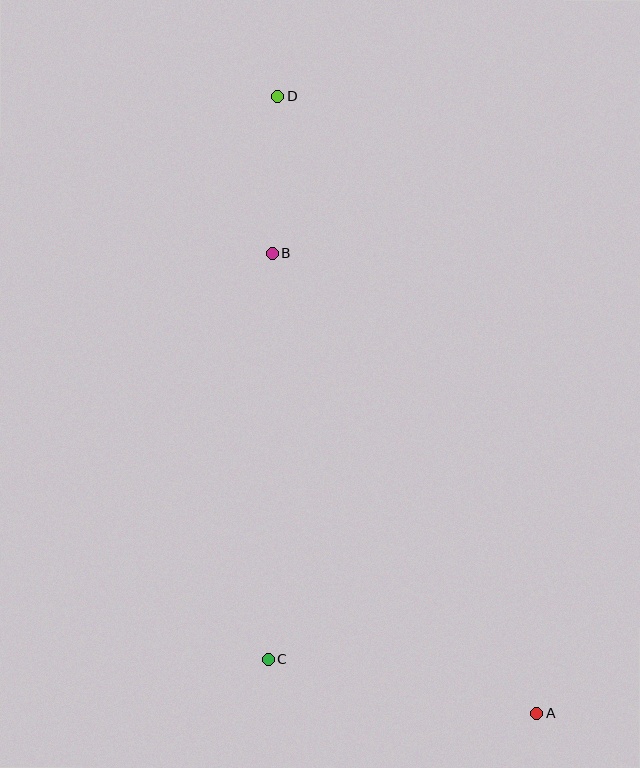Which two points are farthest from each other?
Points A and D are farthest from each other.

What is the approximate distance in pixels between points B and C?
The distance between B and C is approximately 406 pixels.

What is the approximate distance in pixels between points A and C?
The distance between A and C is approximately 274 pixels.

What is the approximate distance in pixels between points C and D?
The distance between C and D is approximately 563 pixels.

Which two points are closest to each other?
Points B and D are closest to each other.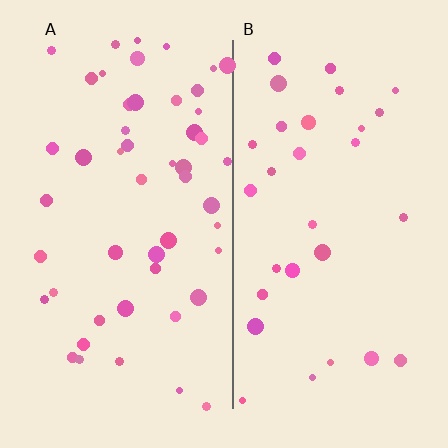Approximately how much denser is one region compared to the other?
Approximately 1.6× — region A over region B.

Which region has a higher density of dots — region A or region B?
A (the left).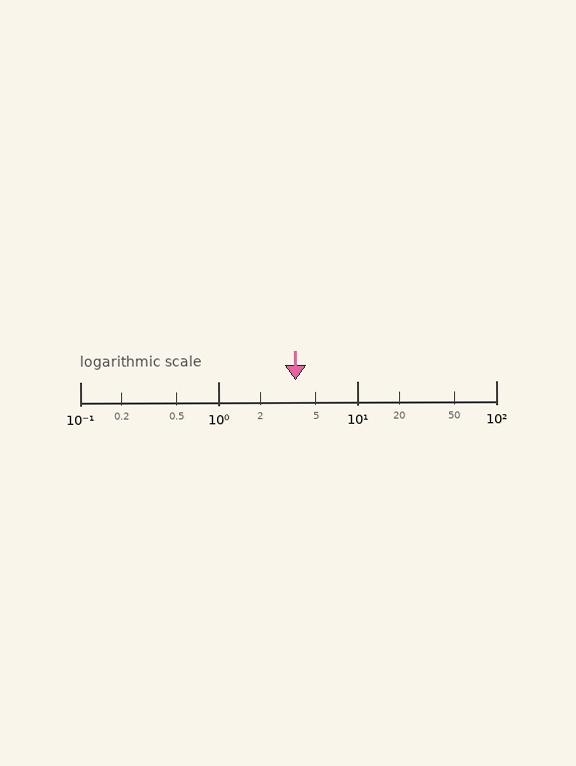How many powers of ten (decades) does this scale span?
The scale spans 3 decades, from 0.1 to 100.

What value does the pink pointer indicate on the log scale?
The pointer indicates approximately 3.6.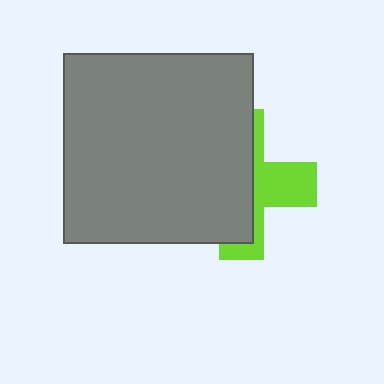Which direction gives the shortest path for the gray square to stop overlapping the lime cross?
Moving left gives the shortest separation.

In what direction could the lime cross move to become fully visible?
The lime cross could move right. That would shift it out from behind the gray square entirely.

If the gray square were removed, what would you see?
You would see the complete lime cross.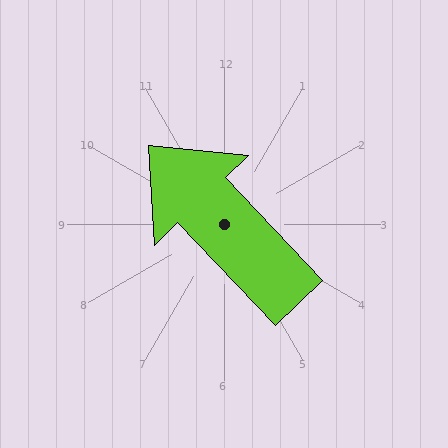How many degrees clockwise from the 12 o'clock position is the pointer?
Approximately 316 degrees.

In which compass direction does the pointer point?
Northwest.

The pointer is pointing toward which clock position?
Roughly 11 o'clock.